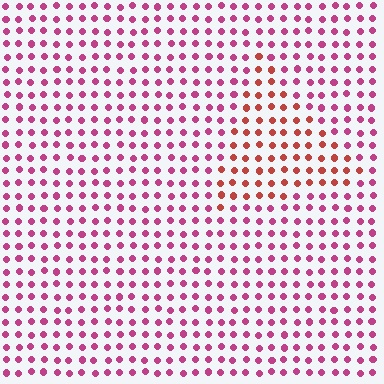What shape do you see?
I see a triangle.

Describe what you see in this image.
The image is filled with small magenta elements in a uniform arrangement. A triangle-shaped region is visible where the elements are tinted to a slightly different hue, forming a subtle color boundary.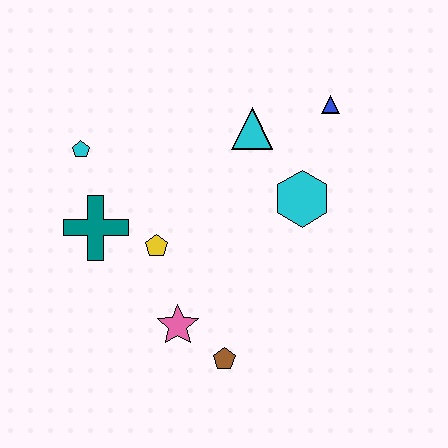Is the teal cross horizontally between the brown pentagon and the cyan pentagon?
Yes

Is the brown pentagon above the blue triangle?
No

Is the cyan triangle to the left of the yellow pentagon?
No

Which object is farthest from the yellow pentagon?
The blue triangle is farthest from the yellow pentagon.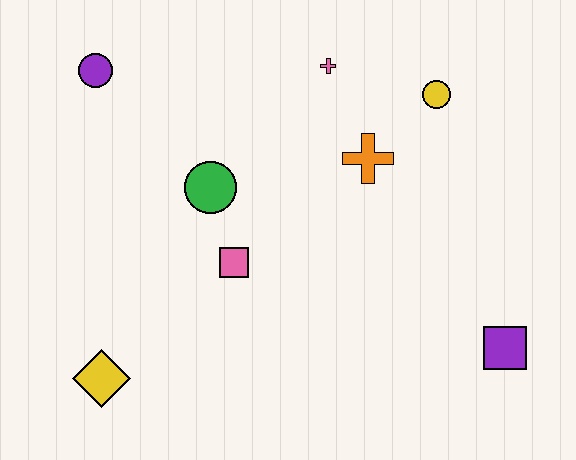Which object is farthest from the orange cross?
The yellow diamond is farthest from the orange cross.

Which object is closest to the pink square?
The green circle is closest to the pink square.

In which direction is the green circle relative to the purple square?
The green circle is to the left of the purple square.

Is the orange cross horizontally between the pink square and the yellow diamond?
No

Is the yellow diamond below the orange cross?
Yes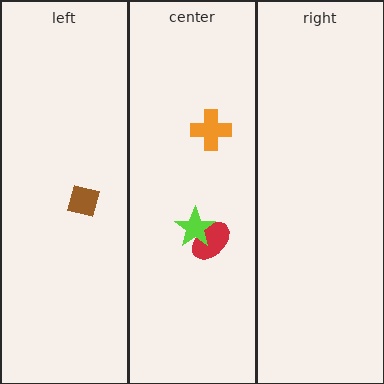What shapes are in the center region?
The red ellipse, the orange cross, the lime star.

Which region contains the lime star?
The center region.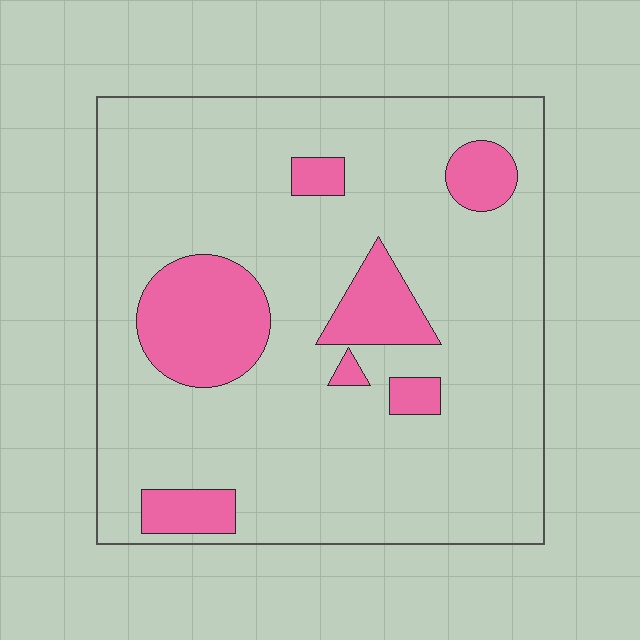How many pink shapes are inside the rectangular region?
7.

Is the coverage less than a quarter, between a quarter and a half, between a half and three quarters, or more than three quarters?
Less than a quarter.